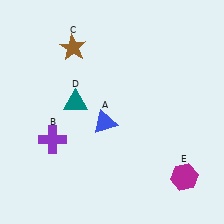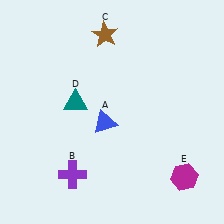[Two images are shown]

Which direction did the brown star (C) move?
The brown star (C) moved right.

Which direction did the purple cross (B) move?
The purple cross (B) moved down.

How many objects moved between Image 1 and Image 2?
2 objects moved between the two images.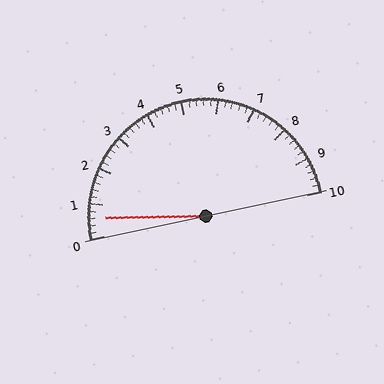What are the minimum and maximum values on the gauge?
The gauge ranges from 0 to 10.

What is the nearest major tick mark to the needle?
The nearest major tick mark is 1.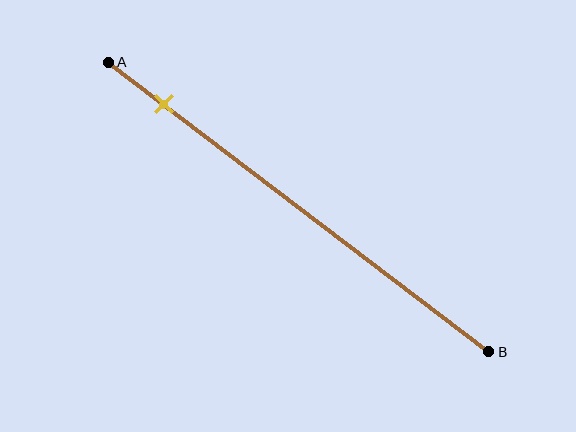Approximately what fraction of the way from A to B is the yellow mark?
The yellow mark is approximately 15% of the way from A to B.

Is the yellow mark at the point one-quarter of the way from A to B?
No, the mark is at about 15% from A, not at the 25% one-quarter point.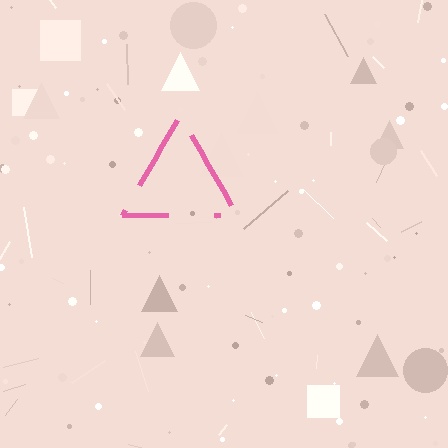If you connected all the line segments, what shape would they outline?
They would outline a triangle.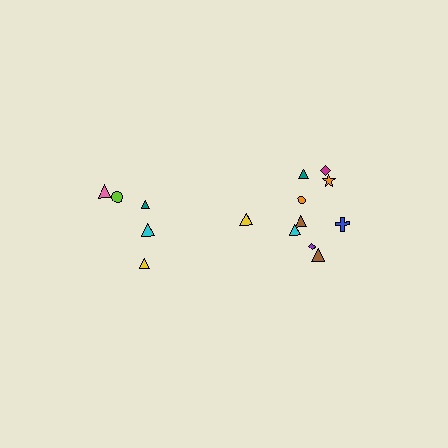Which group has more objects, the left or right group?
The right group.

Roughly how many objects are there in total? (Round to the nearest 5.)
Roughly 15 objects in total.